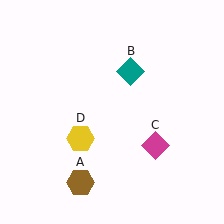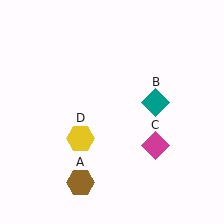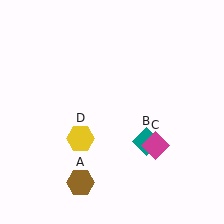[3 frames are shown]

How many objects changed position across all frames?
1 object changed position: teal diamond (object B).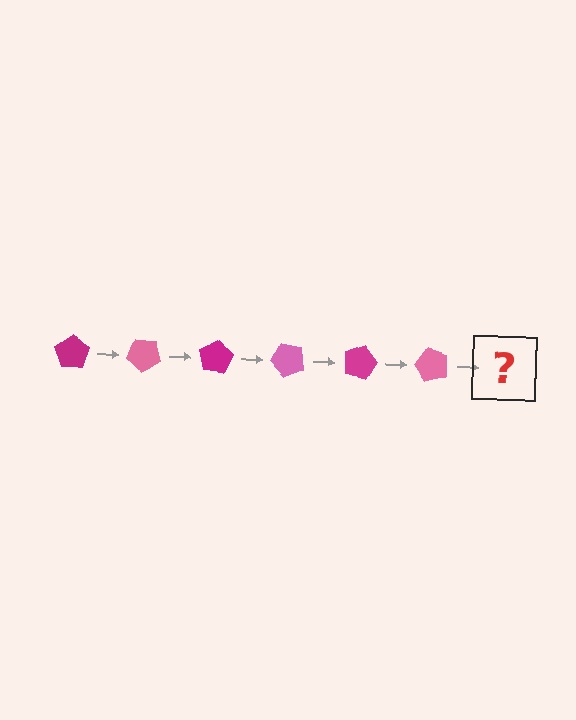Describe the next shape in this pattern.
It should be a magenta pentagon, rotated 240 degrees from the start.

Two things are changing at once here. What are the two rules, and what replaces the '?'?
The two rules are that it rotates 40 degrees each step and the color cycles through magenta and pink. The '?' should be a magenta pentagon, rotated 240 degrees from the start.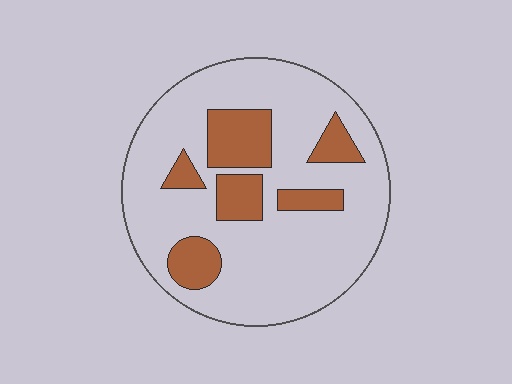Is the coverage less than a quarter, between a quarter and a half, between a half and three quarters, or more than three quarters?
Less than a quarter.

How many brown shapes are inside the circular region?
6.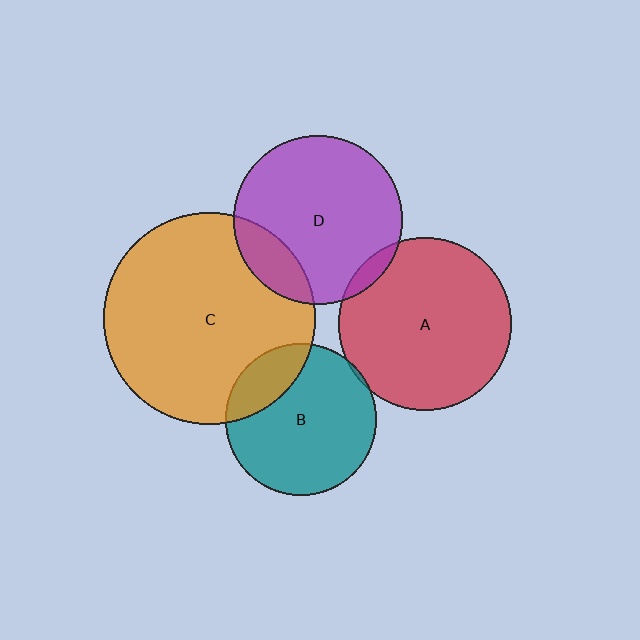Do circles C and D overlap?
Yes.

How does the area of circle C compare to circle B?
Approximately 2.0 times.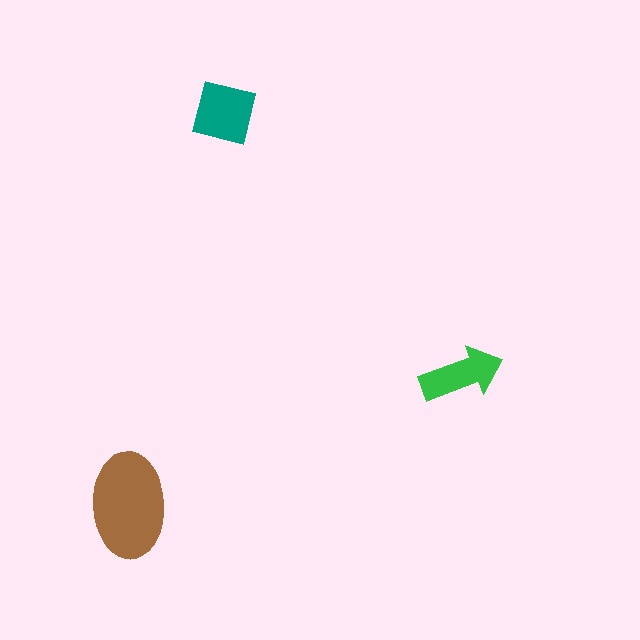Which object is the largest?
The brown ellipse.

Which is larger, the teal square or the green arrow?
The teal square.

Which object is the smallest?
The green arrow.